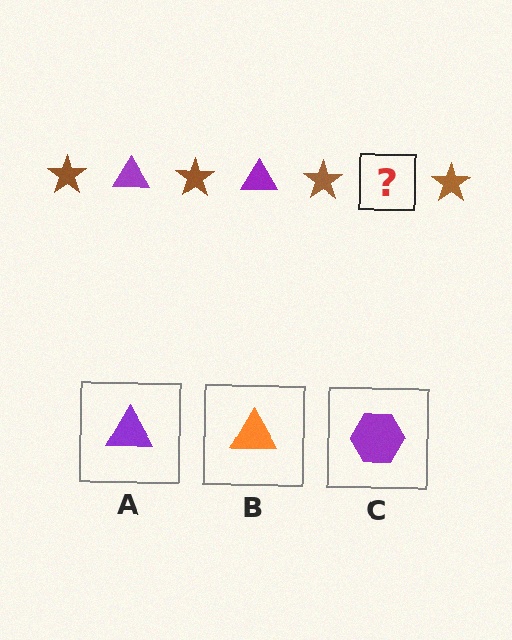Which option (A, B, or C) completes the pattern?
A.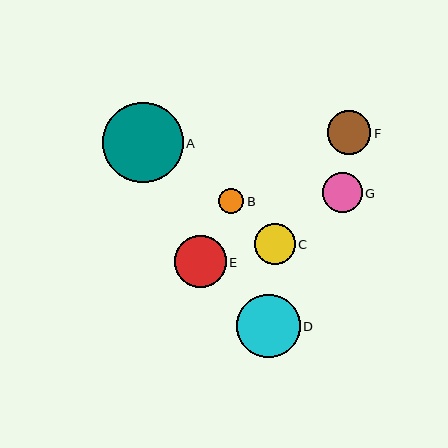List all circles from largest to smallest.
From largest to smallest: A, D, E, F, C, G, B.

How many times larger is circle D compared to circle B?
Circle D is approximately 2.5 times the size of circle B.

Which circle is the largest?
Circle A is the largest with a size of approximately 80 pixels.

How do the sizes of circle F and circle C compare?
Circle F and circle C are approximately the same size.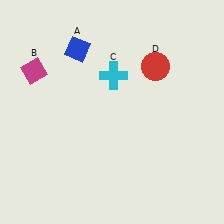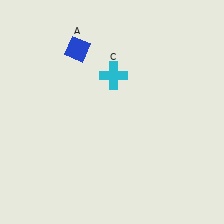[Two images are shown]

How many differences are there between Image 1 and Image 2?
There are 2 differences between the two images.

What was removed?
The magenta diamond (B), the red circle (D) were removed in Image 2.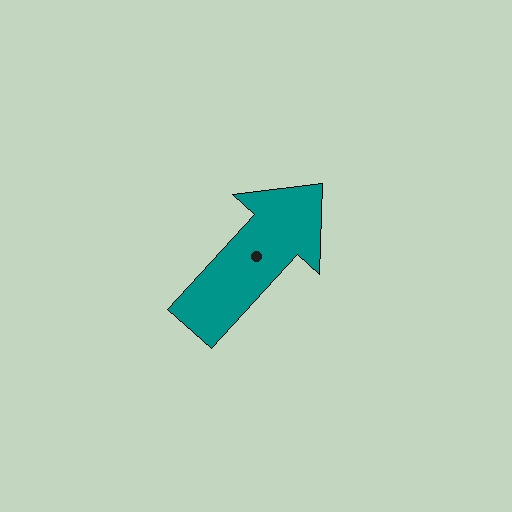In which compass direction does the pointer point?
Northeast.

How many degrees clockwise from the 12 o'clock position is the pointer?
Approximately 42 degrees.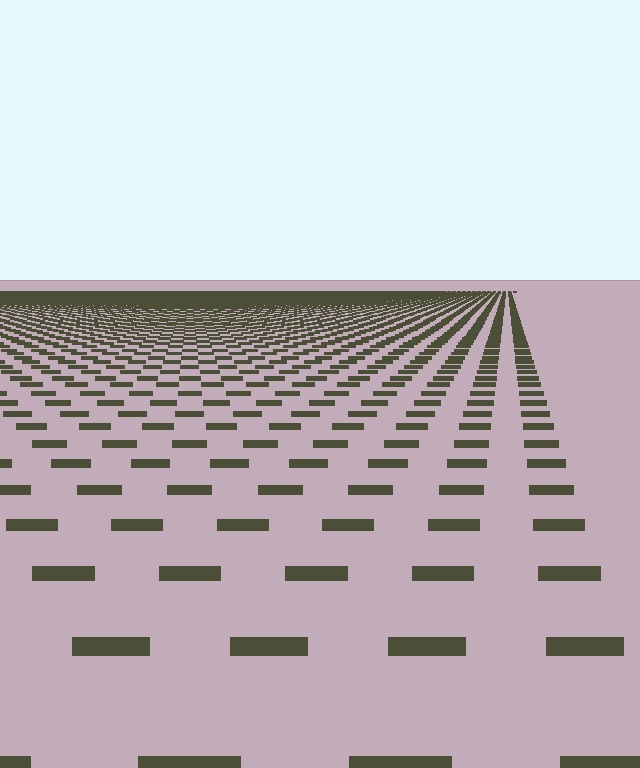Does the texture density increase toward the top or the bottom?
Density increases toward the top.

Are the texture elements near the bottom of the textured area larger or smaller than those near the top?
Larger. Near the bottom, elements are closer to the viewer and appear at a bigger on-screen size.